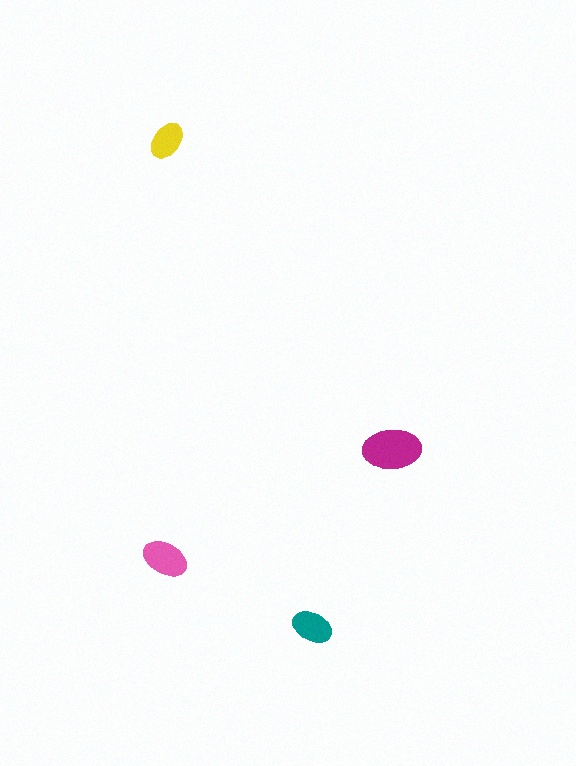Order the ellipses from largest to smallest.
the magenta one, the pink one, the teal one, the yellow one.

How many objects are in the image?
There are 4 objects in the image.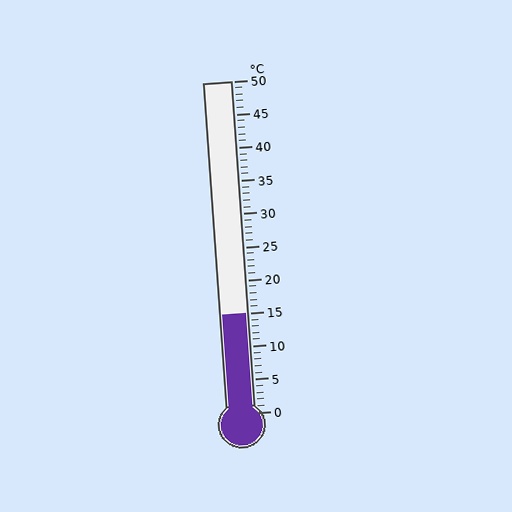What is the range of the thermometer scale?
The thermometer scale ranges from 0°C to 50°C.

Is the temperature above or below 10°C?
The temperature is above 10°C.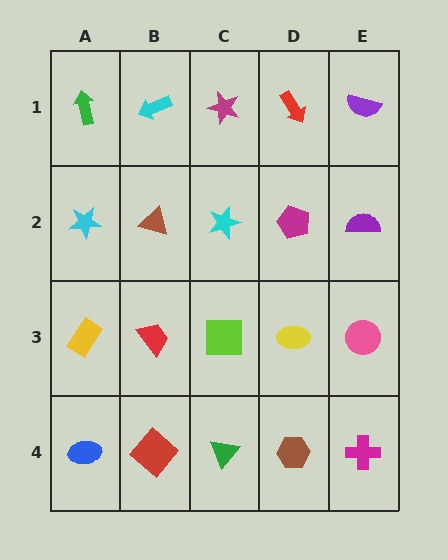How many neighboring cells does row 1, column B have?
3.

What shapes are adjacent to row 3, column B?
A brown triangle (row 2, column B), a red diamond (row 4, column B), a yellow rectangle (row 3, column A), a lime square (row 3, column C).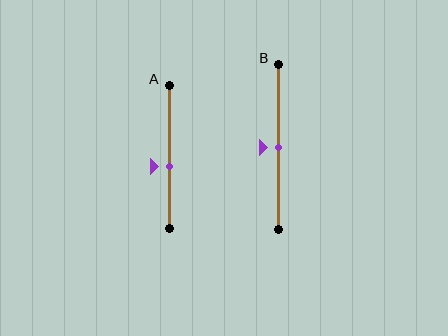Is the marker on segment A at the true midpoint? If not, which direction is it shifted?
No, the marker on segment A is shifted downward by about 7% of the segment length.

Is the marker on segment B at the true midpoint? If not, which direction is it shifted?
Yes, the marker on segment B is at the true midpoint.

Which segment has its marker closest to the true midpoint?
Segment B has its marker closest to the true midpoint.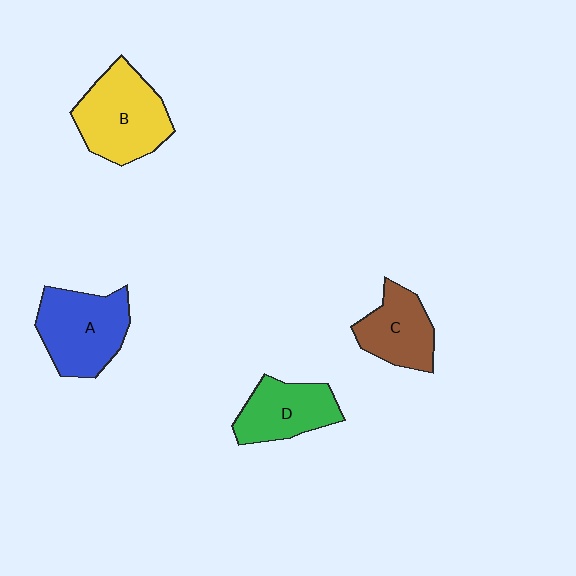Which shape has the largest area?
Shape B (yellow).